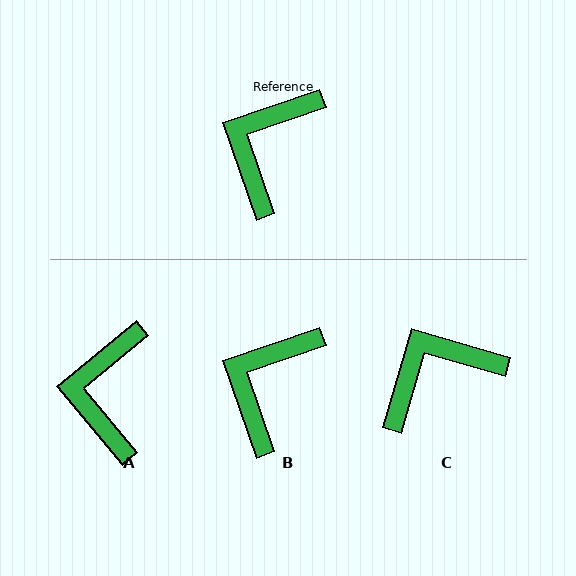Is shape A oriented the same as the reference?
No, it is off by about 21 degrees.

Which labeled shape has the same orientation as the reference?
B.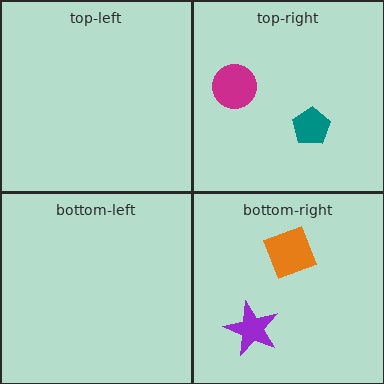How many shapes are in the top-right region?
2.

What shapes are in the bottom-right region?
The orange diamond, the purple star.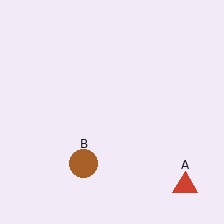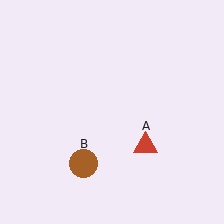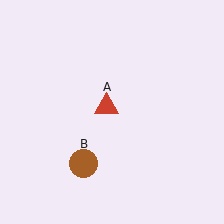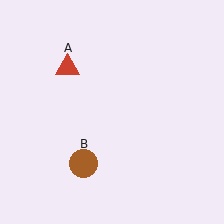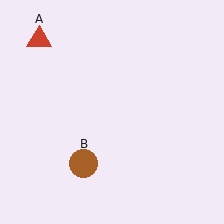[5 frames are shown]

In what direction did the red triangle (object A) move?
The red triangle (object A) moved up and to the left.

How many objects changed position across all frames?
1 object changed position: red triangle (object A).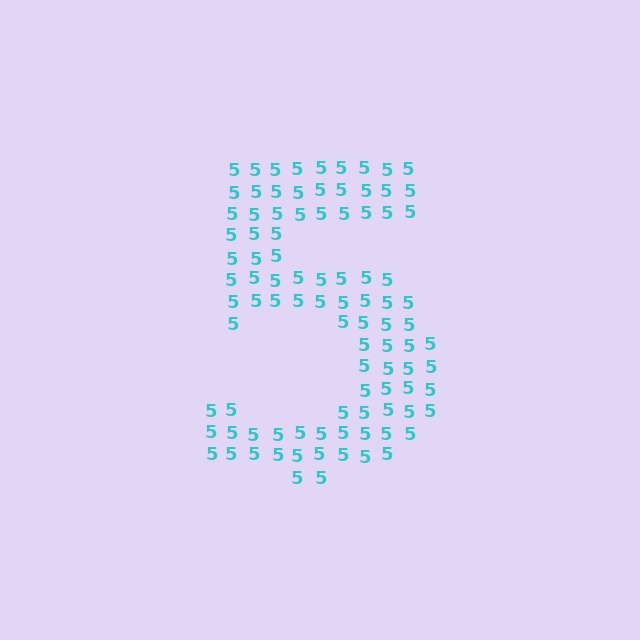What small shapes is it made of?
It is made of small digit 5's.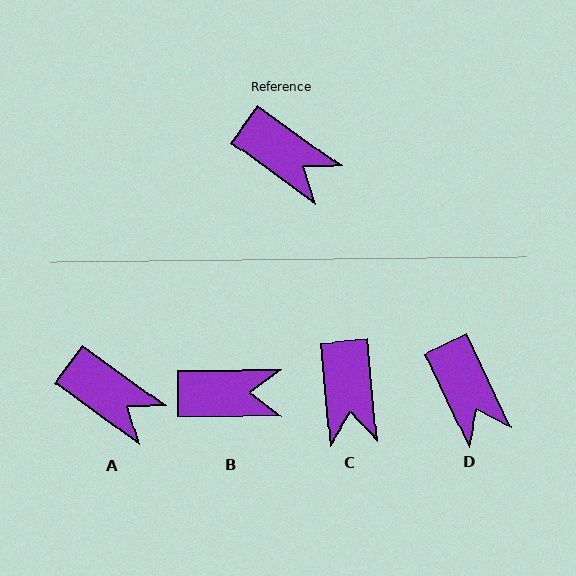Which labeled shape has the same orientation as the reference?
A.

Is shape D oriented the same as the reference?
No, it is off by about 29 degrees.